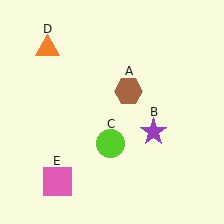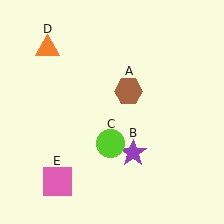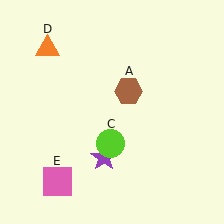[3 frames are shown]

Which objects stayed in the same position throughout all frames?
Brown hexagon (object A) and lime circle (object C) and orange triangle (object D) and pink square (object E) remained stationary.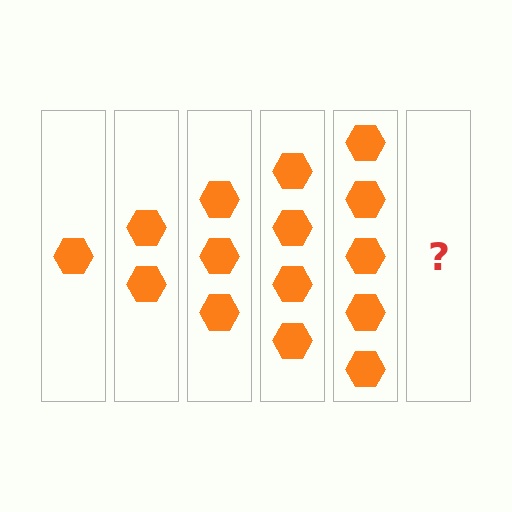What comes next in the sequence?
The next element should be 6 hexagons.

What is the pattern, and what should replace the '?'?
The pattern is that each step adds one more hexagon. The '?' should be 6 hexagons.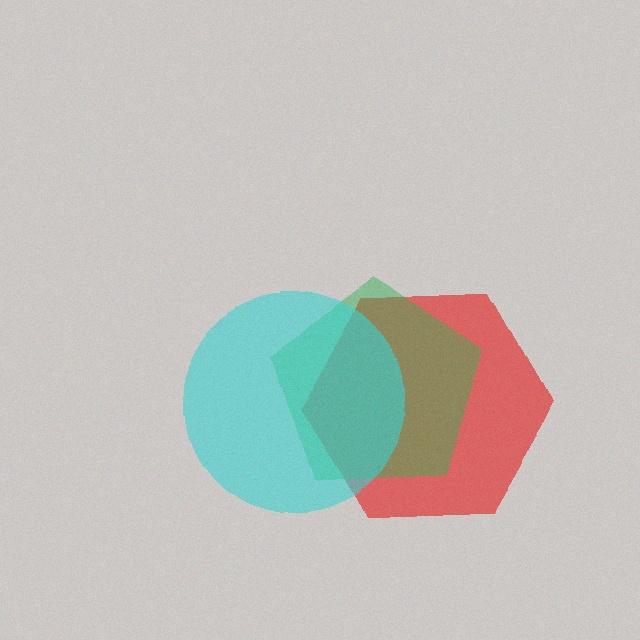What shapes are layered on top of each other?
The layered shapes are: a red hexagon, a green pentagon, a cyan circle.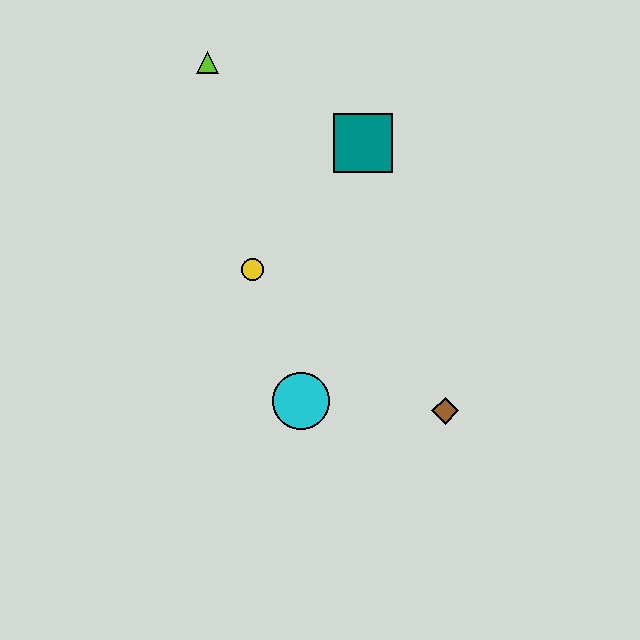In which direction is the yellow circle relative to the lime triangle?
The yellow circle is below the lime triangle.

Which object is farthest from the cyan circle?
The lime triangle is farthest from the cyan circle.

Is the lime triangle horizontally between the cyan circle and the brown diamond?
No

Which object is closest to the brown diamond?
The cyan circle is closest to the brown diamond.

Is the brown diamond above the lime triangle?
No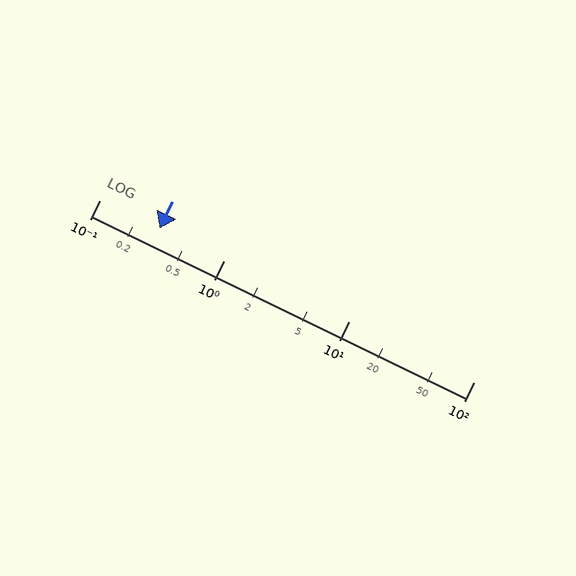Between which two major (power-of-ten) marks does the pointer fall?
The pointer is between 0.1 and 1.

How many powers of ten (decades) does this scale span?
The scale spans 3 decades, from 0.1 to 100.